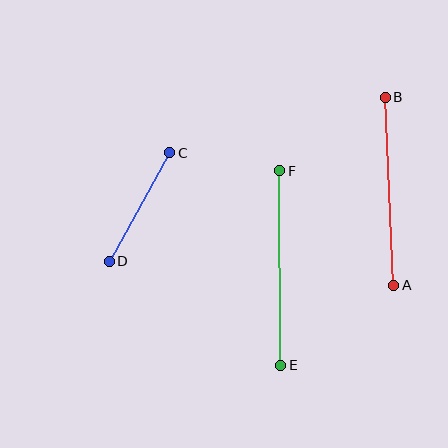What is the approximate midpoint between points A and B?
The midpoint is at approximately (389, 191) pixels.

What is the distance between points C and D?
The distance is approximately 124 pixels.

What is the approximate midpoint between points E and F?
The midpoint is at approximately (280, 268) pixels.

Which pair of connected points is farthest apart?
Points E and F are farthest apart.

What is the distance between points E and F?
The distance is approximately 194 pixels.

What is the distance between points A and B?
The distance is approximately 188 pixels.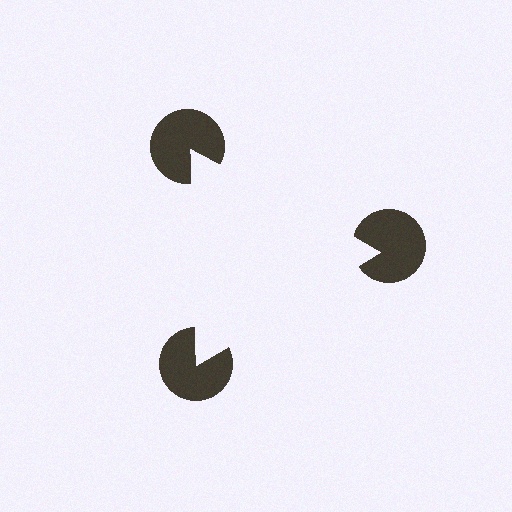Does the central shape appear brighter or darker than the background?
It typically appears slightly brighter than the background, even though no actual brightness change is drawn.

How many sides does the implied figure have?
3 sides.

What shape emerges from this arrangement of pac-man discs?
An illusory triangle — its edges are inferred from the aligned wedge cuts in the pac-man discs, not physically drawn.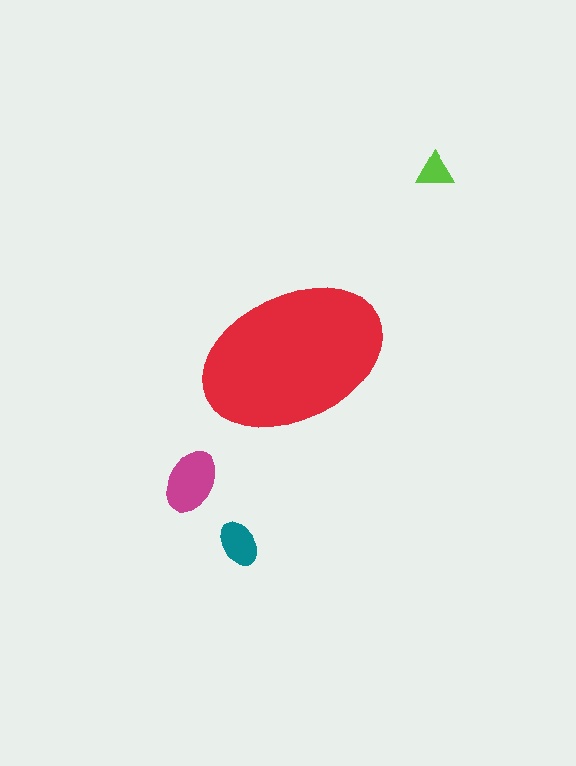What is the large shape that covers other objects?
A red ellipse.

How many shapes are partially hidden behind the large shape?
0 shapes are partially hidden.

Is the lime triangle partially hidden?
No, the lime triangle is fully visible.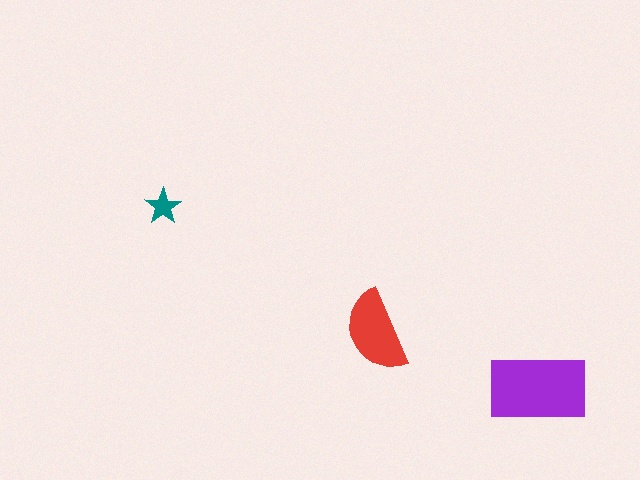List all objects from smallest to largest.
The teal star, the red semicircle, the purple rectangle.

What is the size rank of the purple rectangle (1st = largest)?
1st.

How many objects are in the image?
There are 3 objects in the image.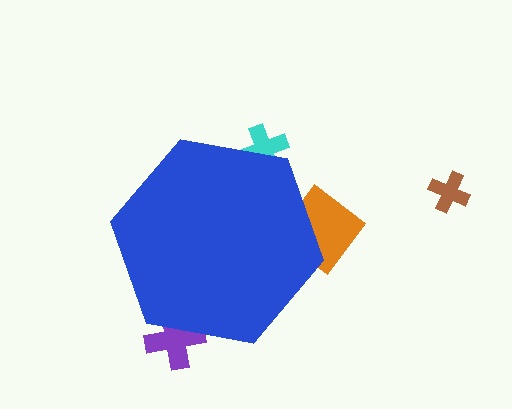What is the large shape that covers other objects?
A blue hexagon.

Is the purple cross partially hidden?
Yes, the purple cross is partially hidden behind the blue hexagon.